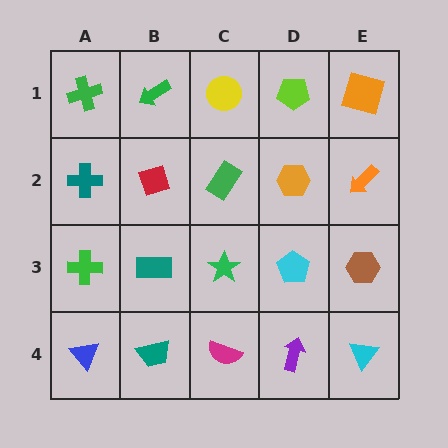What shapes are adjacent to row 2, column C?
A yellow circle (row 1, column C), a green star (row 3, column C), a red diamond (row 2, column B), an orange hexagon (row 2, column D).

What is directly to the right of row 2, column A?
A red diamond.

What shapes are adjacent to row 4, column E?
A brown hexagon (row 3, column E), a purple arrow (row 4, column D).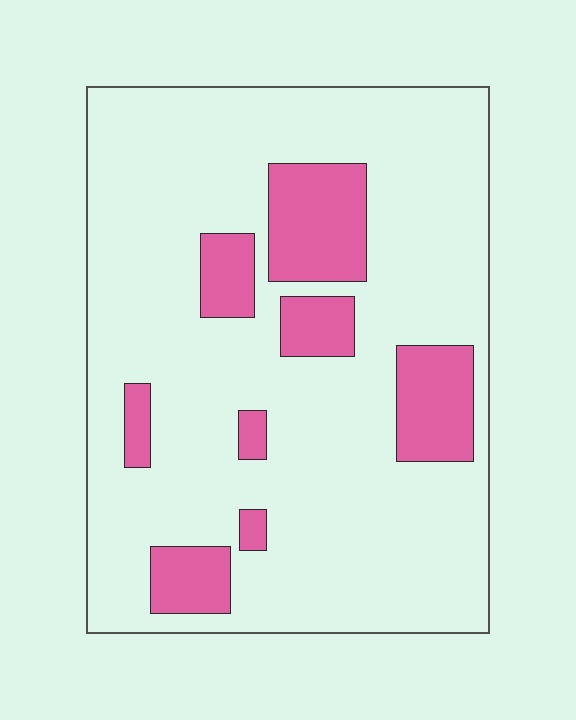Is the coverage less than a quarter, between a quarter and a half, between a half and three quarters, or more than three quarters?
Less than a quarter.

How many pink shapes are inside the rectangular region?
8.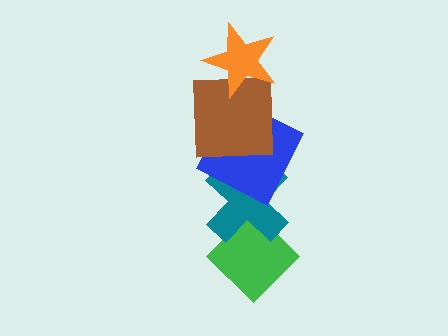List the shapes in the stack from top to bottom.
From top to bottom: the orange star, the brown square, the blue square, the teal cross, the green diamond.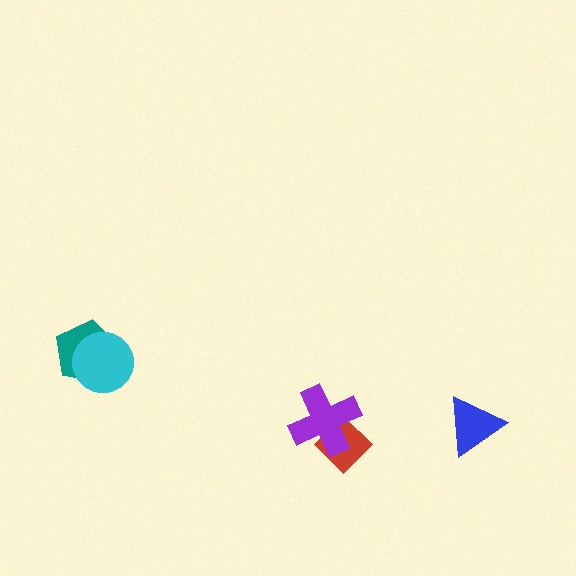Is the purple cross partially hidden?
No, no other shape covers it.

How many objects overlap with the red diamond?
1 object overlaps with the red diamond.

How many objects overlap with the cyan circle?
1 object overlaps with the cyan circle.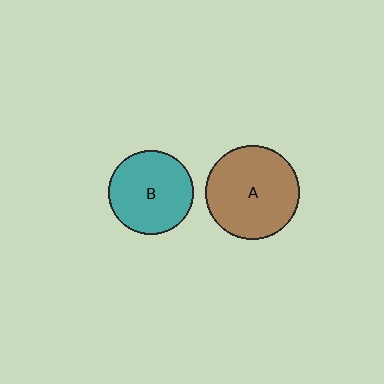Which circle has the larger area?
Circle A (brown).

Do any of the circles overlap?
No, none of the circles overlap.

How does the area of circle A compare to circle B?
Approximately 1.2 times.